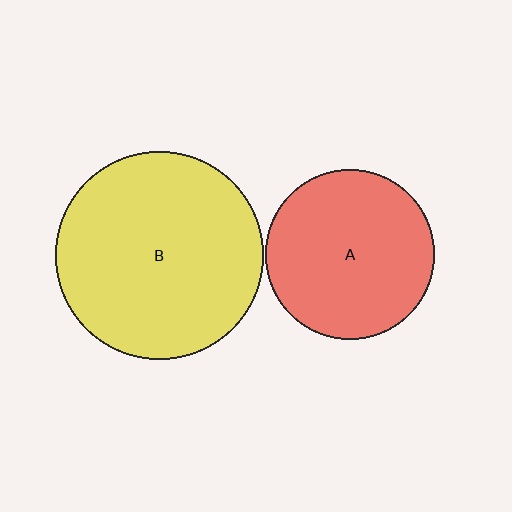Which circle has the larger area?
Circle B (yellow).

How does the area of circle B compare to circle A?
Approximately 1.5 times.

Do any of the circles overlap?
No, none of the circles overlap.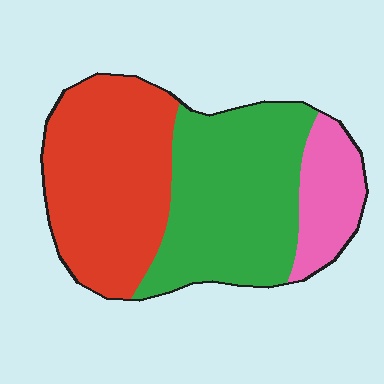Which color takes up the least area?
Pink, at roughly 15%.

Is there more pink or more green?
Green.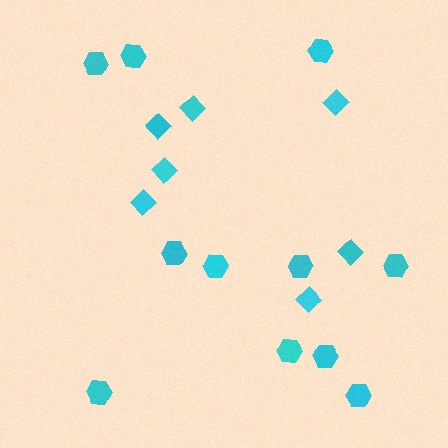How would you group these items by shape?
There are 2 groups: one group of diamonds (7) and one group of hexagons (11).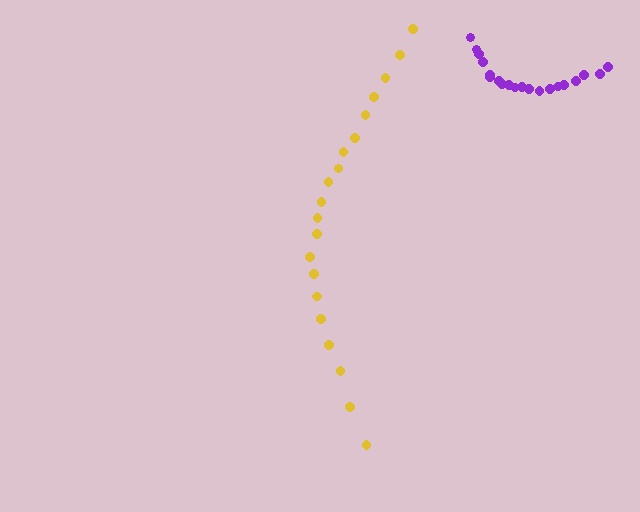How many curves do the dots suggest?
There are 2 distinct paths.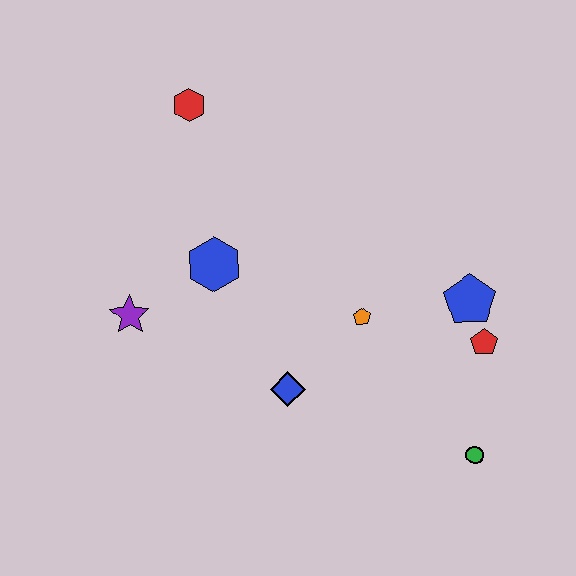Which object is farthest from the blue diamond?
The red hexagon is farthest from the blue diamond.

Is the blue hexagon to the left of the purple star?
No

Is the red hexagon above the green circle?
Yes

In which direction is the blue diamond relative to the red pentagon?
The blue diamond is to the left of the red pentagon.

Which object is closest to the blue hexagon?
The purple star is closest to the blue hexagon.